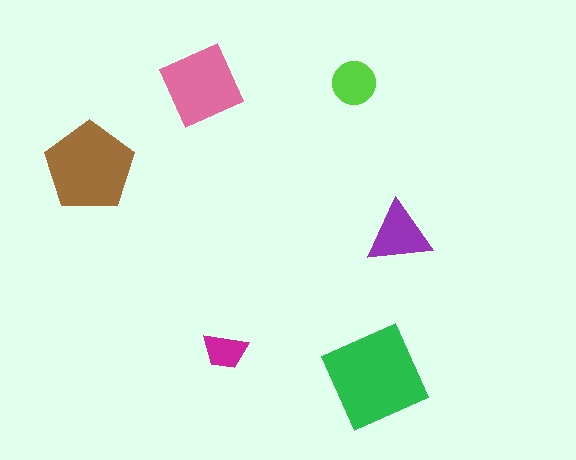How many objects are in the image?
There are 6 objects in the image.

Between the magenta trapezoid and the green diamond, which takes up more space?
The green diamond.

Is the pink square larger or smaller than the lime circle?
Larger.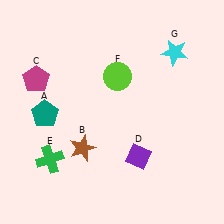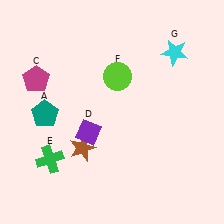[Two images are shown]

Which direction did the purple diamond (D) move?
The purple diamond (D) moved left.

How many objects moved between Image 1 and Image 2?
1 object moved between the two images.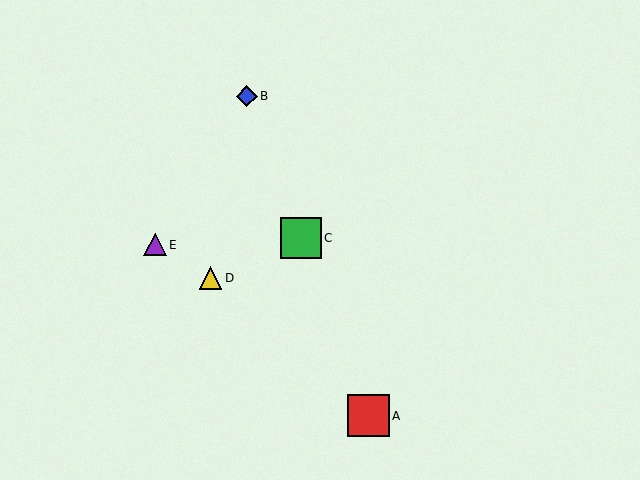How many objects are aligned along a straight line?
3 objects (A, B, C) are aligned along a straight line.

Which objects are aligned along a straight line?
Objects A, B, C are aligned along a straight line.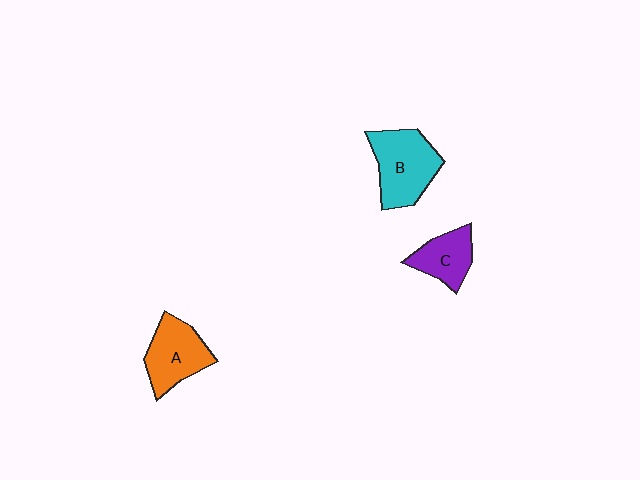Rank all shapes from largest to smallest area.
From largest to smallest: B (cyan), A (orange), C (purple).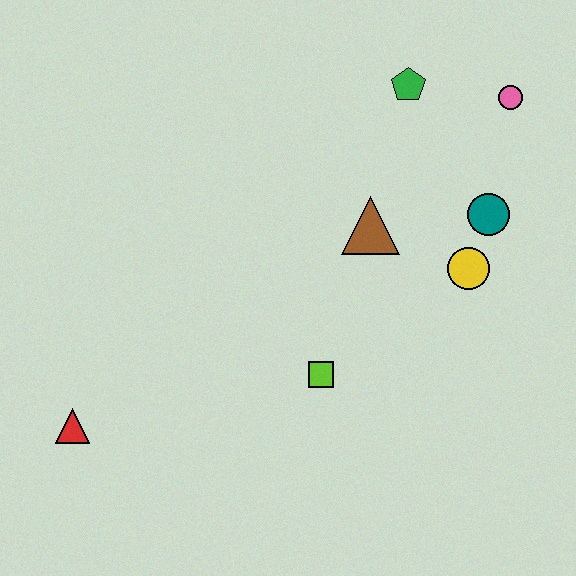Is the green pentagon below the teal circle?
No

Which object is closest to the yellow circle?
The teal circle is closest to the yellow circle.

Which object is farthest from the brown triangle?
The red triangle is farthest from the brown triangle.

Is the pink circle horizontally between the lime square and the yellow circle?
No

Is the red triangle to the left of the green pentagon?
Yes